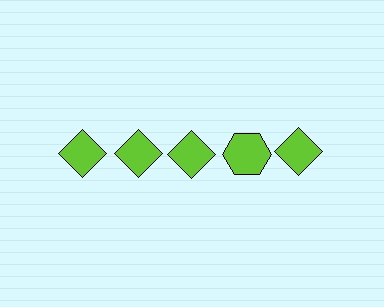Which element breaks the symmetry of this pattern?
The lime hexagon in the top row, second from right column breaks the symmetry. All other shapes are lime diamonds.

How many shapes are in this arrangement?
There are 5 shapes arranged in a grid pattern.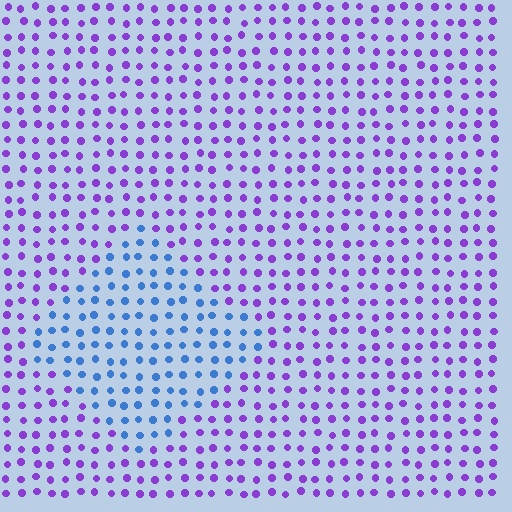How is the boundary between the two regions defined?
The boundary is defined purely by a slight shift in hue (about 57 degrees). Spacing, size, and orientation are identical on both sides.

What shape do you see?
I see a diamond.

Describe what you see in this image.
The image is filled with small purple elements in a uniform arrangement. A diamond-shaped region is visible where the elements are tinted to a slightly different hue, forming a subtle color boundary.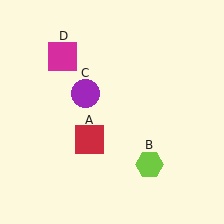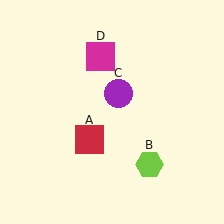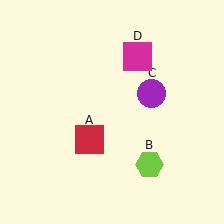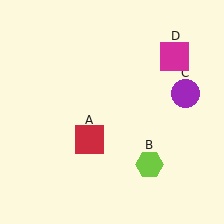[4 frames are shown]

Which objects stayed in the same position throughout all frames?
Red square (object A) and lime hexagon (object B) remained stationary.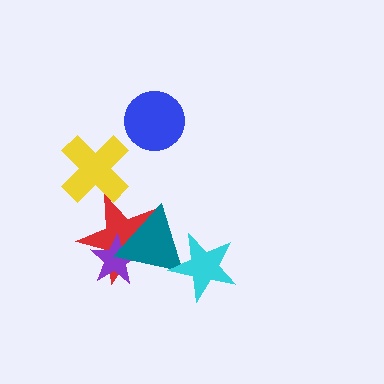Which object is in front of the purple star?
The teal triangle is in front of the purple star.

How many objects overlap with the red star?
3 objects overlap with the red star.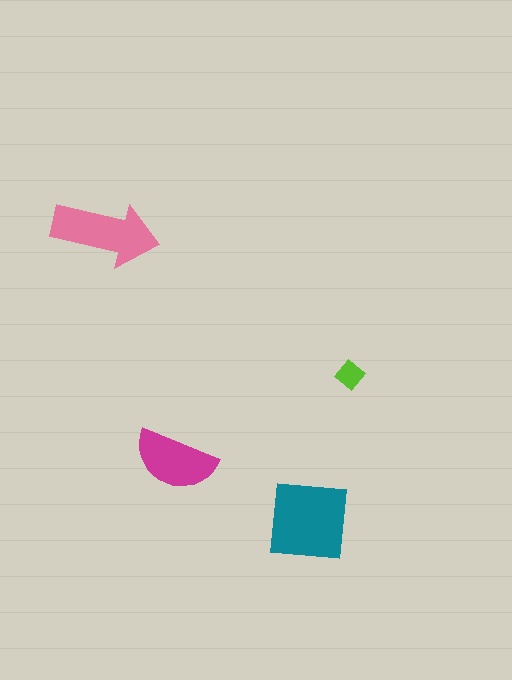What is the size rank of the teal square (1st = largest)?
1st.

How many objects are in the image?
There are 4 objects in the image.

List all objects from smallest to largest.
The lime diamond, the magenta semicircle, the pink arrow, the teal square.